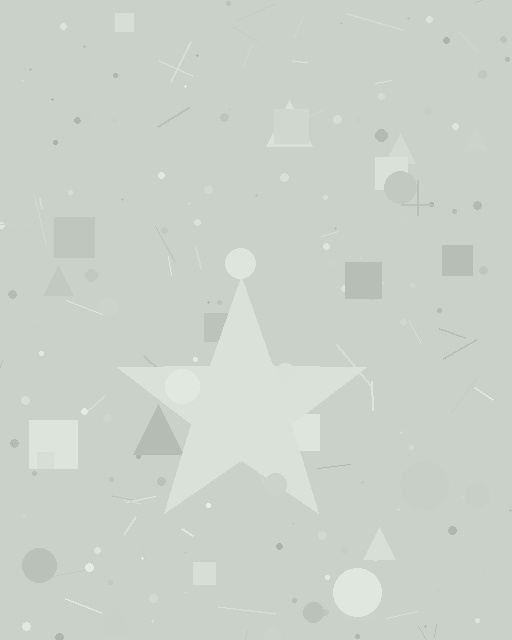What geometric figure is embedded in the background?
A star is embedded in the background.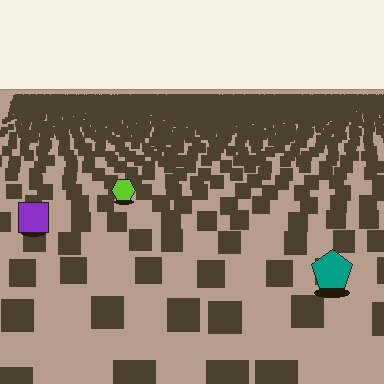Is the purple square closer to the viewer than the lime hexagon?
Yes. The purple square is closer — you can tell from the texture gradient: the ground texture is coarser near it.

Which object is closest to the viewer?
The teal pentagon is closest. The texture marks near it are larger and more spread out.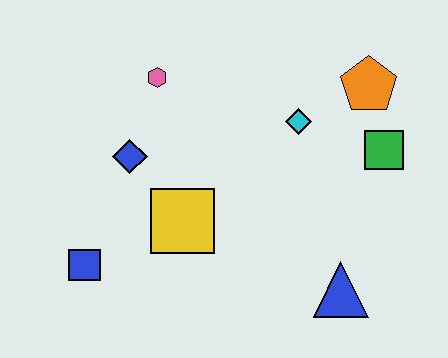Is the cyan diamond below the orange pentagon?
Yes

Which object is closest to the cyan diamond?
The orange pentagon is closest to the cyan diamond.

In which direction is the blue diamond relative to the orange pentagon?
The blue diamond is to the left of the orange pentagon.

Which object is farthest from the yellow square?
The orange pentagon is farthest from the yellow square.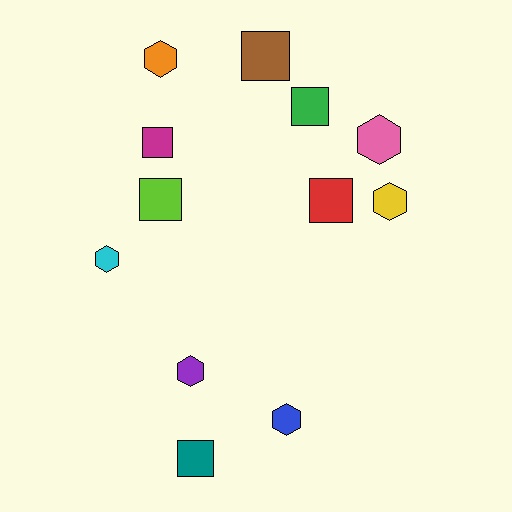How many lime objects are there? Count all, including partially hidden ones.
There is 1 lime object.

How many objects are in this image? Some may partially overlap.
There are 12 objects.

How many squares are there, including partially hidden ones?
There are 6 squares.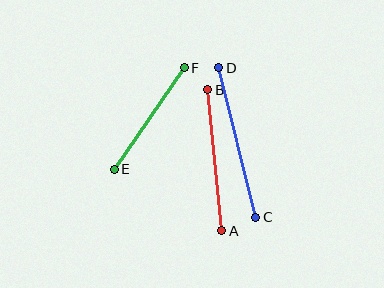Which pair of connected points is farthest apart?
Points C and D are farthest apart.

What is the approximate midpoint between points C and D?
The midpoint is at approximately (237, 142) pixels.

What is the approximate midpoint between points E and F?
The midpoint is at approximately (149, 118) pixels.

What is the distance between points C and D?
The distance is approximately 154 pixels.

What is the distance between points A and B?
The distance is approximately 142 pixels.